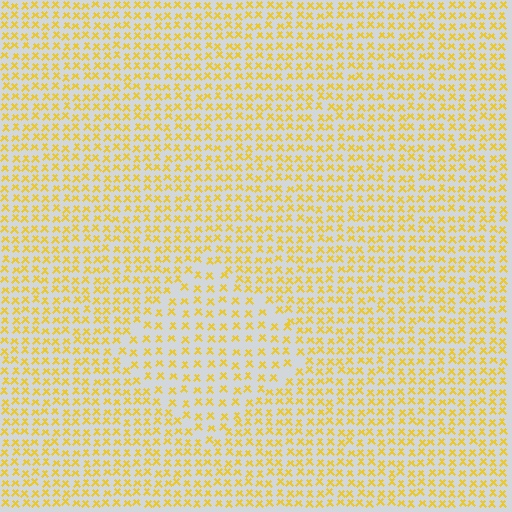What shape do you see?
I see a diamond.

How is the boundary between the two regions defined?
The boundary is defined by a change in element density (approximately 1.6x ratio). All elements are the same color, size, and shape.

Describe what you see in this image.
The image contains small yellow elements arranged at two different densities. A diamond-shaped region is visible where the elements are less densely packed than the surrounding area.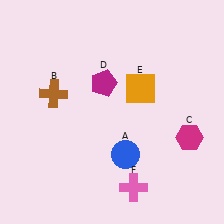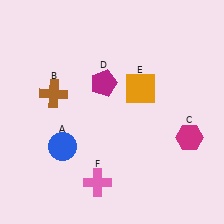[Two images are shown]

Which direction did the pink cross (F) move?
The pink cross (F) moved left.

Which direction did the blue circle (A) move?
The blue circle (A) moved left.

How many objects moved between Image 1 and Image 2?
2 objects moved between the two images.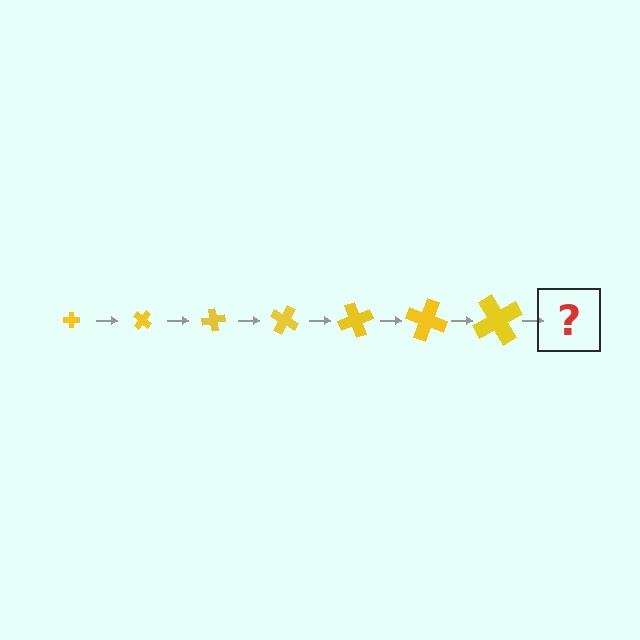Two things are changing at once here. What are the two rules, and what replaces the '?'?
The two rules are that the cross grows larger each step and it rotates 40 degrees each step. The '?' should be a cross, larger than the previous one and rotated 280 degrees from the start.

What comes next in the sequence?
The next element should be a cross, larger than the previous one and rotated 280 degrees from the start.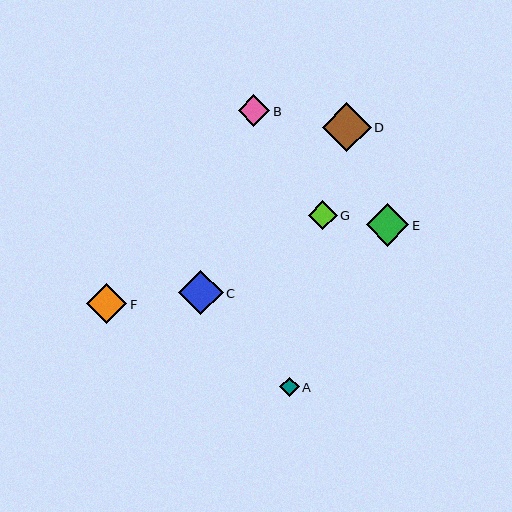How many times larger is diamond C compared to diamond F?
Diamond C is approximately 1.1 times the size of diamond F.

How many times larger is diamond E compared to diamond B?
Diamond E is approximately 1.3 times the size of diamond B.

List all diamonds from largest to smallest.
From largest to smallest: D, C, E, F, B, G, A.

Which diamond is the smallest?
Diamond A is the smallest with a size of approximately 19 pixels.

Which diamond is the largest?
Diamond D is the largest with a size of approximately 49 pixels.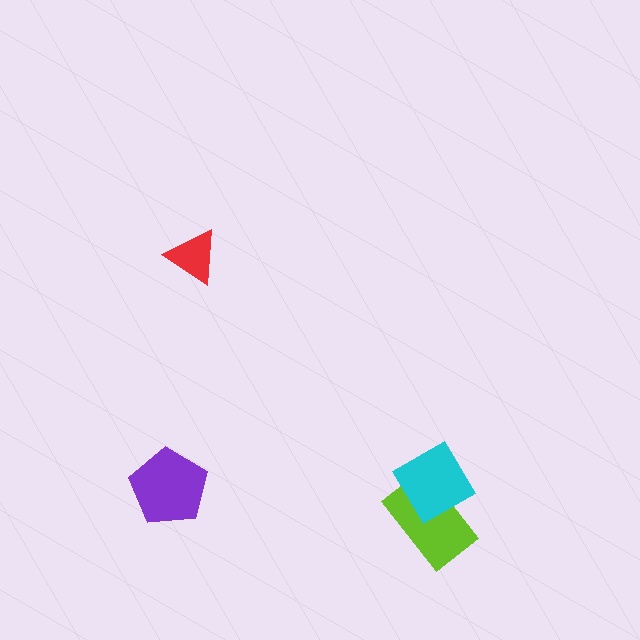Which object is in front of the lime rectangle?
The cyan diamond is in front of the lime rectangle.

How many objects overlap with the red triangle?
0 objects overlap with the red triangle.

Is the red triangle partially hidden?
No, no other shape covers it.